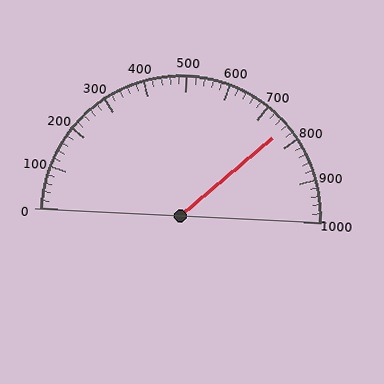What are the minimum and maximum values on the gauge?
The gauge ranges from 0 to 1000.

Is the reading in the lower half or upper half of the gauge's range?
The reading is in the upper half of the range (0 to 1000).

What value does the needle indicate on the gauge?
The needle indicates approximately 760.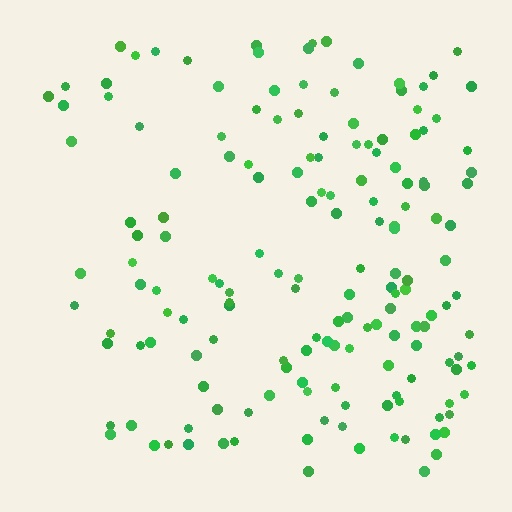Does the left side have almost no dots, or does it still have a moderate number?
Still a moderate number, just noticeably fewer than the right.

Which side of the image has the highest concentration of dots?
The right.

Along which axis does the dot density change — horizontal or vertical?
Horizontal.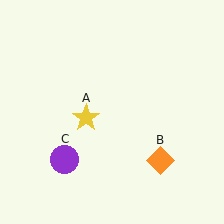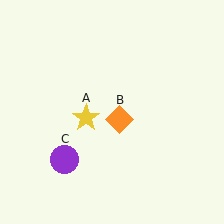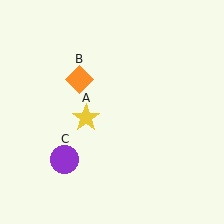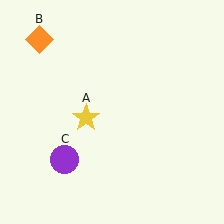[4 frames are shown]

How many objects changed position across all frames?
1 object changed position: orange diamond (object B).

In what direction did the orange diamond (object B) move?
The orange diamond (object B) moved up and to the left.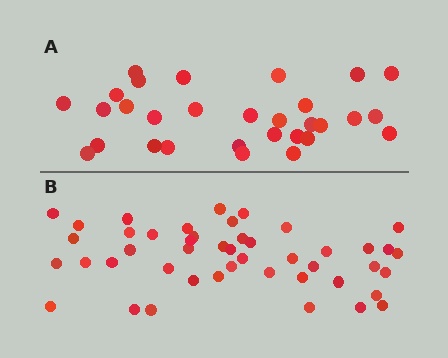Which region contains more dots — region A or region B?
Region B (the bottom region) has more dots.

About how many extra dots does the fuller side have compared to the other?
Region B has approximately 15 more dots than region A.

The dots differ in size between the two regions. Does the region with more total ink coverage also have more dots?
No. Region A has more total ink coverage because its dots are larger, but region B actually contains more individual dots. Total area can be misleading — the number of items is what matters here.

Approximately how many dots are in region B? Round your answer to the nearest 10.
About 50 dots. (The exact count is 46, which rounds to 50.)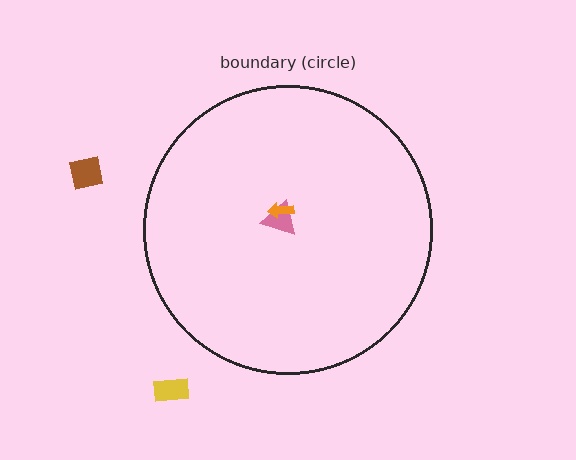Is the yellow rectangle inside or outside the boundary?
Outside.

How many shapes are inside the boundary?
2 inside, 2 outside.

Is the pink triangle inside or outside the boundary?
Inside.